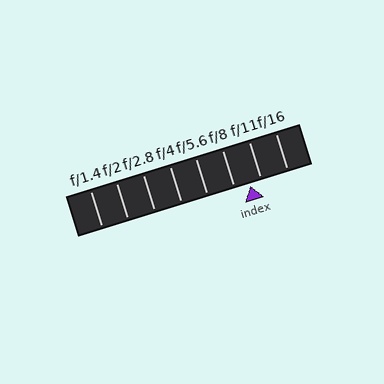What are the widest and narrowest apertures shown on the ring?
The widest aperture shown is f/1.4 and the narrowest is f/16.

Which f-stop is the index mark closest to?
The index mark is closest to f/11.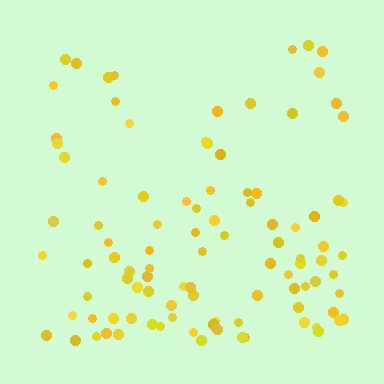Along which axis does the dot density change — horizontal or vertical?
Vertical.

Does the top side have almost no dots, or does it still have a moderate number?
Still a moderate number, just noticeably fewer than the bottom.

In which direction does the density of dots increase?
From top to bottom, with the bottom side densest.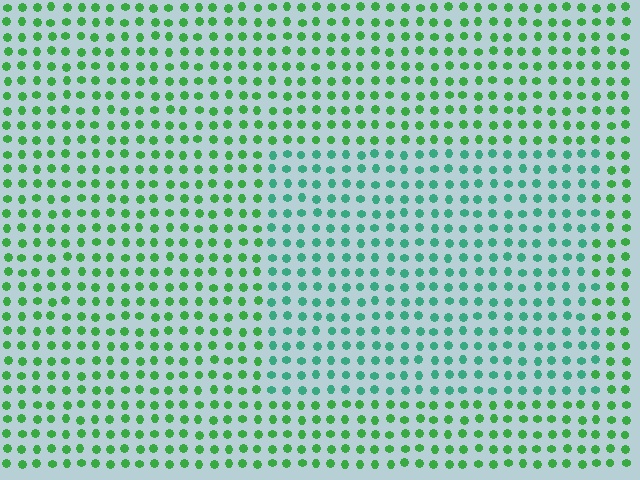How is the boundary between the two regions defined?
The boundary is defined purely by a slight shift in hue (about 34 degrees). Spacing, size, and orientation are identical on both sides.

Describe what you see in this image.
The image is filled with small green elements in a uniform arrangement. A rectangle-shaped region is visible where the elements are tinted to a slightly different hue, forming a subtle color boundary.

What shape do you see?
I see a rectangle.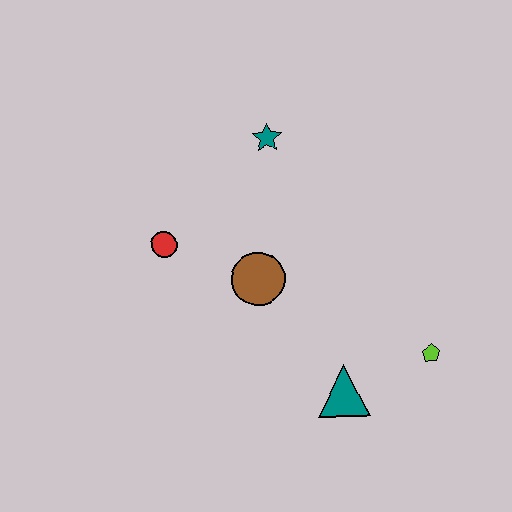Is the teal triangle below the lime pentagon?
Yes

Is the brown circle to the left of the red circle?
No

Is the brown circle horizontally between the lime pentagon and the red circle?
Yes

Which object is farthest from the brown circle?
The lime pentagon is farthest from the brown circle.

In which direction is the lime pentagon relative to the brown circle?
The lime pentagon is to the right of the brown circle.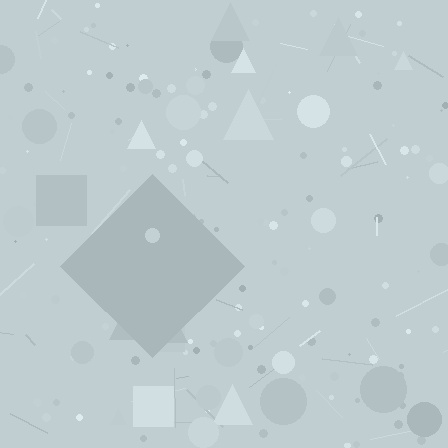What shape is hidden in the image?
A diamond is hidden in the image.